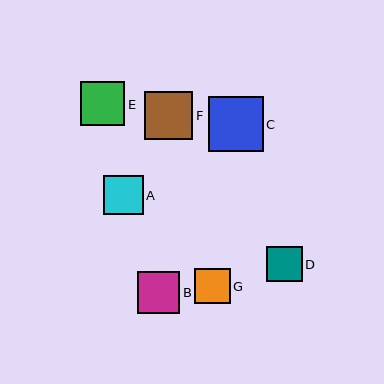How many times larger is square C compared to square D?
Square C is approximately 1.5 times the size of square D.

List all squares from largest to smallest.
From largest to smallest: C, F, E, B, A, G, D.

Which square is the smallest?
Square D is the smallest with a size of approximately 35 pixels.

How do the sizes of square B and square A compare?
Square B and square A are approximately the same size.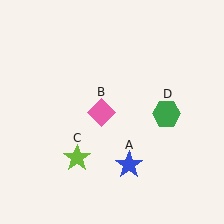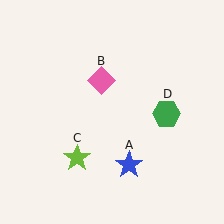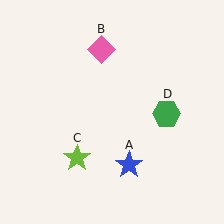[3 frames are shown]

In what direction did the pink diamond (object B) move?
The pink diamond (object B) moved up.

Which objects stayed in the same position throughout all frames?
Blue star (object A) and lime star (object C) and green hexagon (object D) remained stationary.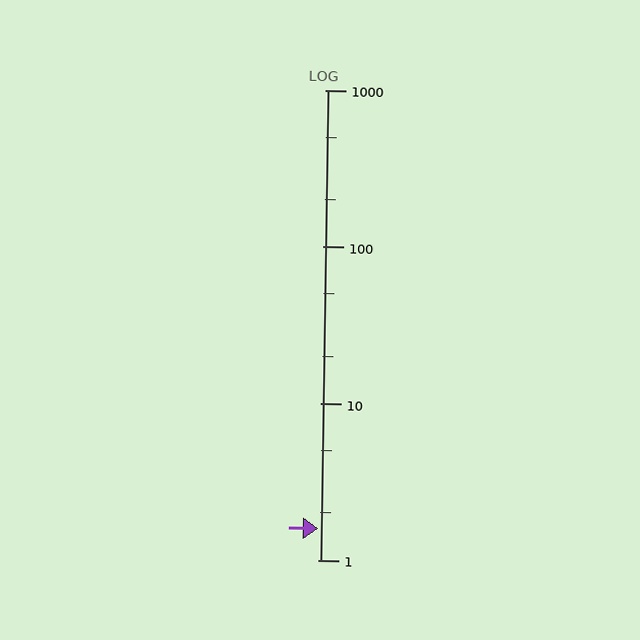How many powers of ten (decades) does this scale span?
The scale spans 3 decades, from 1 to 1000.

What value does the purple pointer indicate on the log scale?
The pointer indicates approximately 1.6.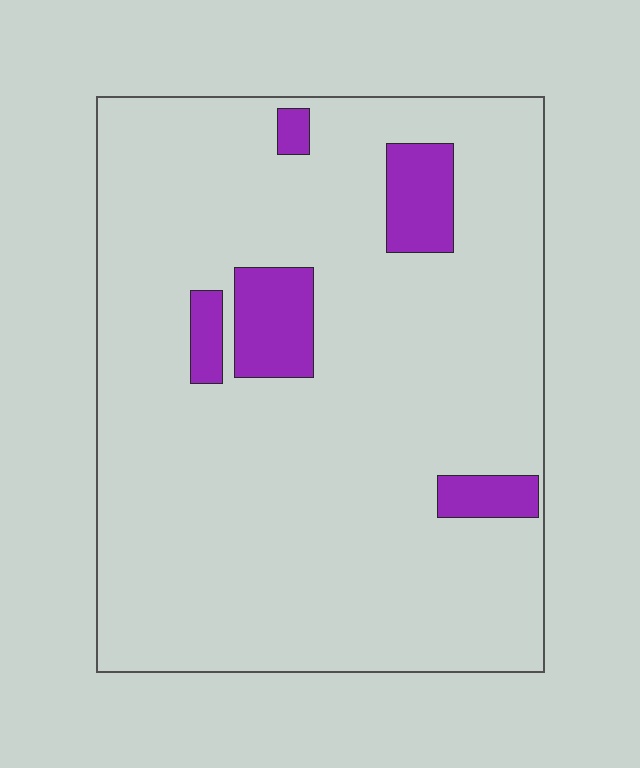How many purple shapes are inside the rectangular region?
5.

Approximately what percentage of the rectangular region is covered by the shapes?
Approximately 10%.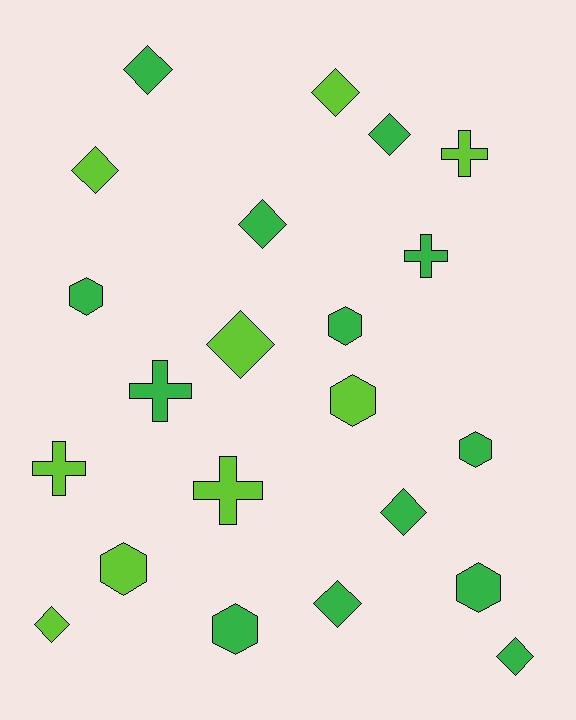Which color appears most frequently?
Green, with 13 objects.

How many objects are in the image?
There are 22 objects.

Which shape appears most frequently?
Diamond, with 10 objects.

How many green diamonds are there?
There are 6 green diamonds.